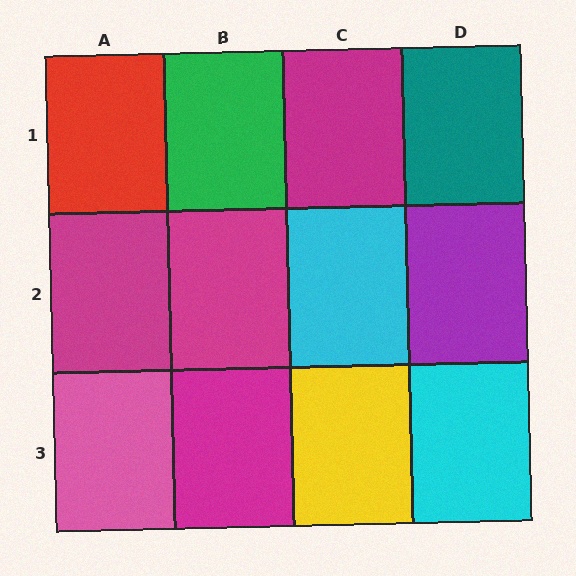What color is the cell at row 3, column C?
Yellow.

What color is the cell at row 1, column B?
Green.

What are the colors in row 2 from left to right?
Magenta, magenta, cyan, purple.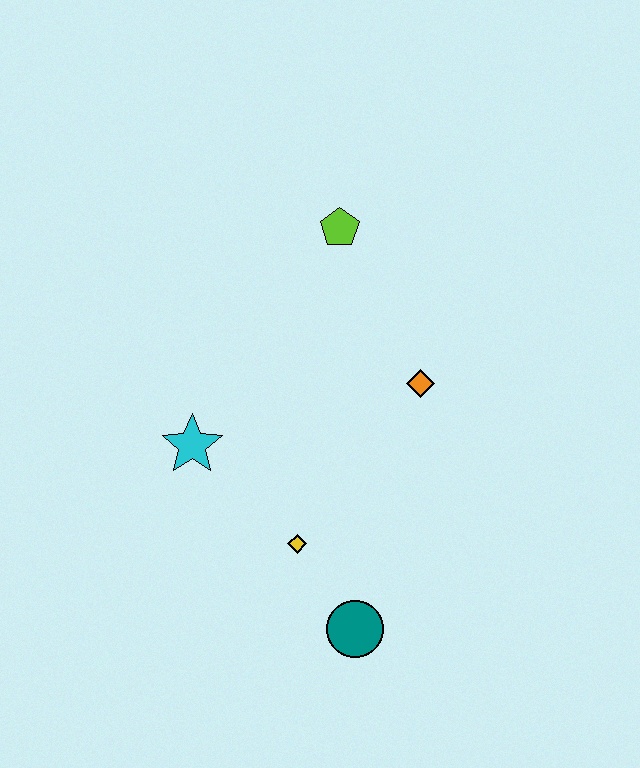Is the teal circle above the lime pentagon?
No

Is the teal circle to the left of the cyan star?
No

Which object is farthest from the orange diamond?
The teal circle is farthest from the orange diamond.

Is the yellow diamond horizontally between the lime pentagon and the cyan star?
Yes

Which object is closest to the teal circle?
The yellow diamond is closest to the teal circle.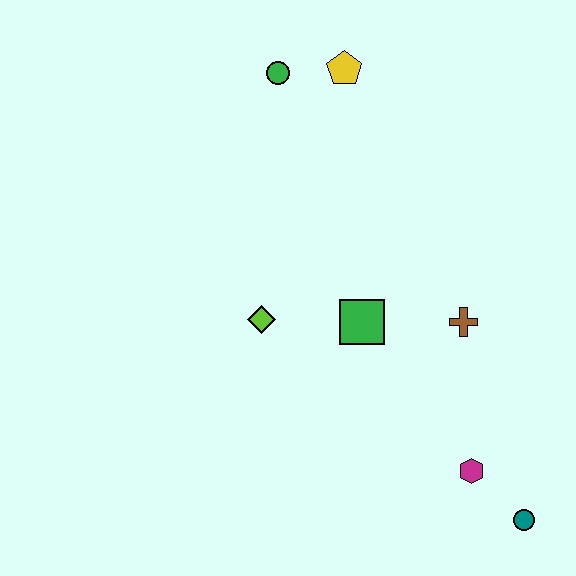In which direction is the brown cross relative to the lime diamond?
The brown cross is to the right of the lime diamond.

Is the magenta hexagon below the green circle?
Yes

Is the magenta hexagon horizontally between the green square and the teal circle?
Yes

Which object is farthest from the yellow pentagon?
The teal circle is farthest from the yellow pentagon.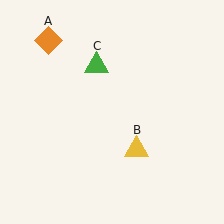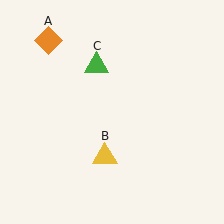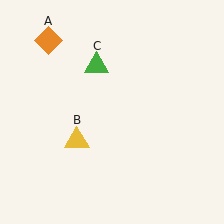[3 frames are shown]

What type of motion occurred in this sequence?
The yellow triangle (object B) rotated clockwise around the center of the scene.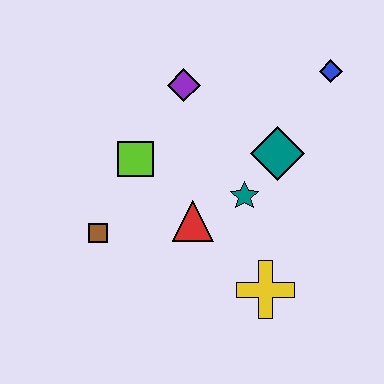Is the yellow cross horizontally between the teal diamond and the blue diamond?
No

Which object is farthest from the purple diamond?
The yellow cross is farthest from the purple diamond.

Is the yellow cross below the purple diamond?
Yes